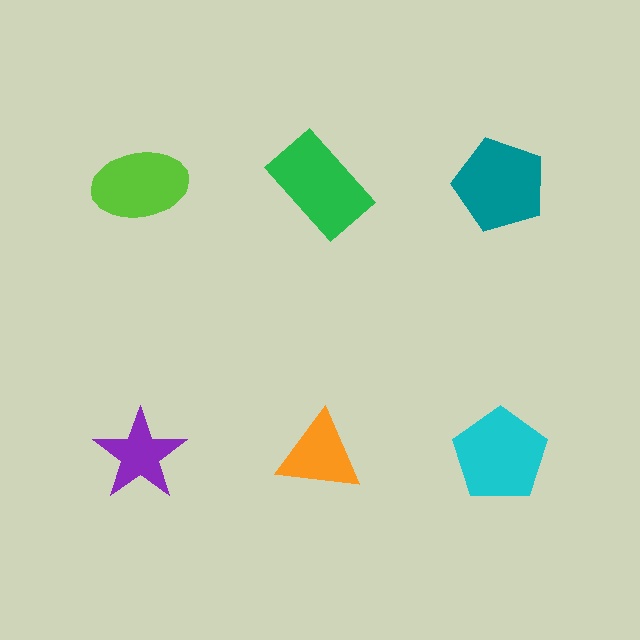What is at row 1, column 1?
A lime ellipse.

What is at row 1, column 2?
A green rectangle.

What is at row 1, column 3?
A teal pentagon.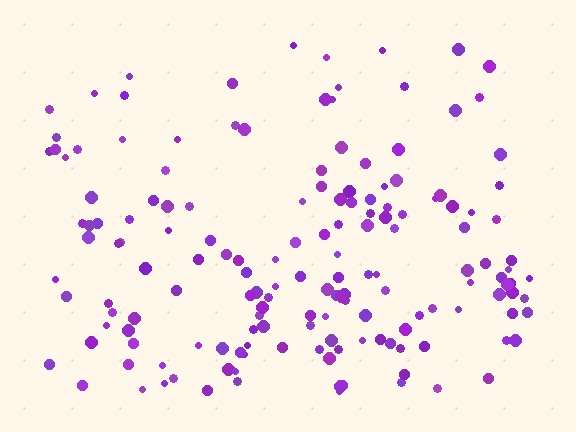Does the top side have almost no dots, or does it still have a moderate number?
Still a moderate number, just noticeably fewer than the bottom.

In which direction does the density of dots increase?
From top to bottom, with the bottom side densest.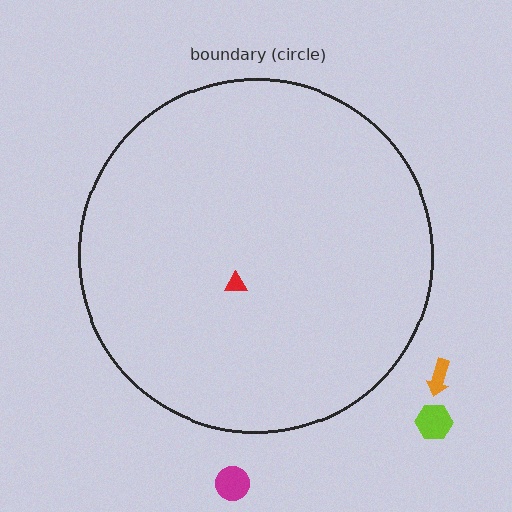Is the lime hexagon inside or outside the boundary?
Outside.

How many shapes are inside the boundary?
1 inside, 3 outside.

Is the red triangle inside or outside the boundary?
Inside.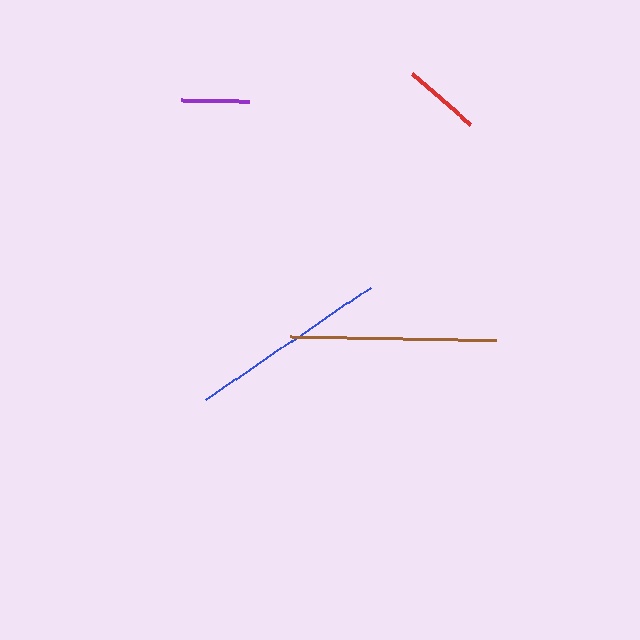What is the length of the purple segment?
The purple segment is approximately 68 pixels long.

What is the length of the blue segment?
The blue segment is approximately 199 pixels long.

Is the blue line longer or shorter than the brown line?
The brown line is longer than the blue line.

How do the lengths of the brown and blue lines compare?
The brown and blue lines are approximately the same length.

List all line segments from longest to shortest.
From longest to shortest: brown, blue, red, purple.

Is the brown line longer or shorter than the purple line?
The brown line is longer than the purple line.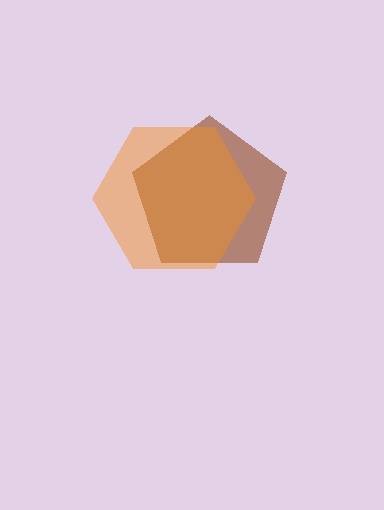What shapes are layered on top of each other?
The layered shapes are: a brown pentagon, an orange hexagon.